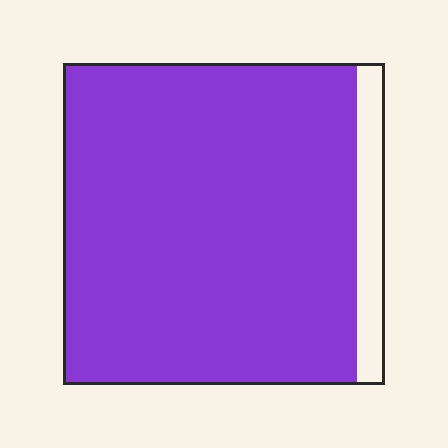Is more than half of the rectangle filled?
Yes.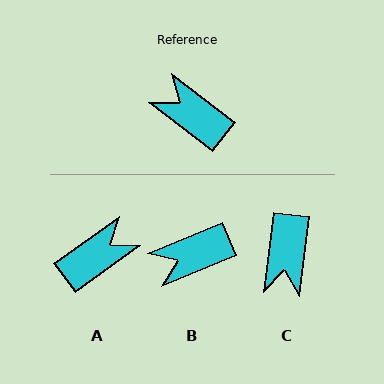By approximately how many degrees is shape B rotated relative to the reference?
Approximately 60 degrees counter-clockwise.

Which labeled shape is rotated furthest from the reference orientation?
C, about 121 degrees away.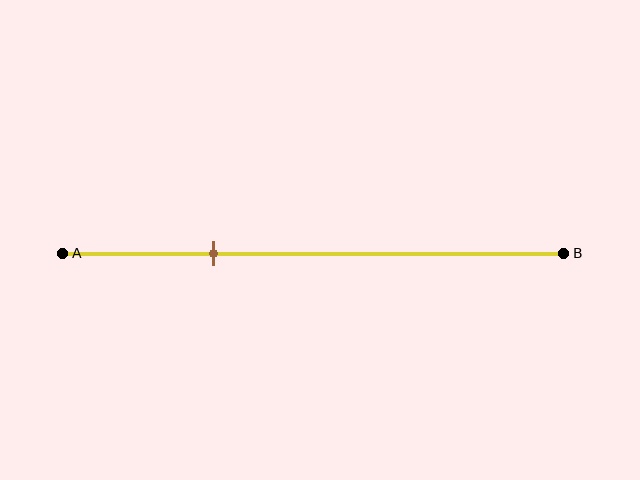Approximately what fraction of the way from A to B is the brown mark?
The brown mark is approximately 30% of the way from A to B.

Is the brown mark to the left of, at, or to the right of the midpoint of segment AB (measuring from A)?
The brown mark is to the left of the midpoint of segment AB.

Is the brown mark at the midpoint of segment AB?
No, the mark is at about 30% from A, not at the 50% midpoint.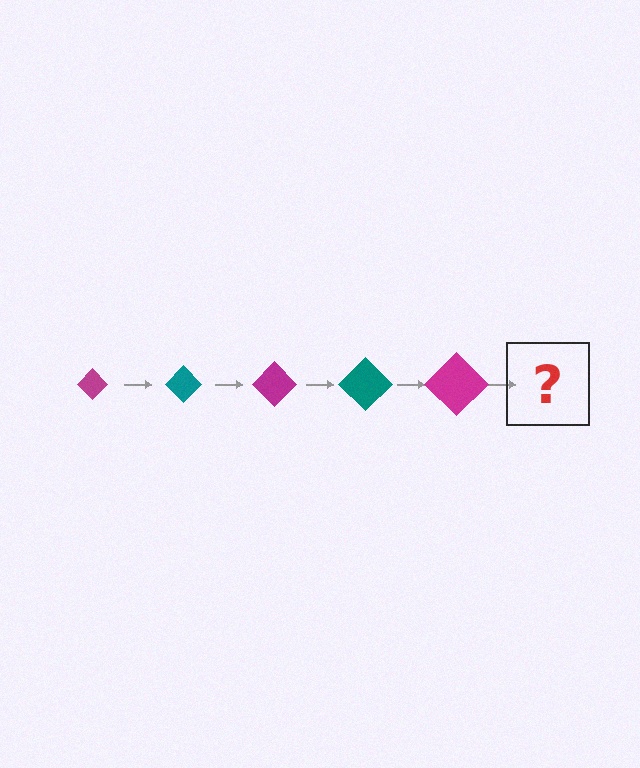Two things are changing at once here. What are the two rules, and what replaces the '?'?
The two rules are that the diamond grows larger each step and the color cycles through magenta and teal. The '?' should be a teal diamond, larger than the previous one.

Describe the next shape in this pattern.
It should be a teal diamond, larger than the previous one.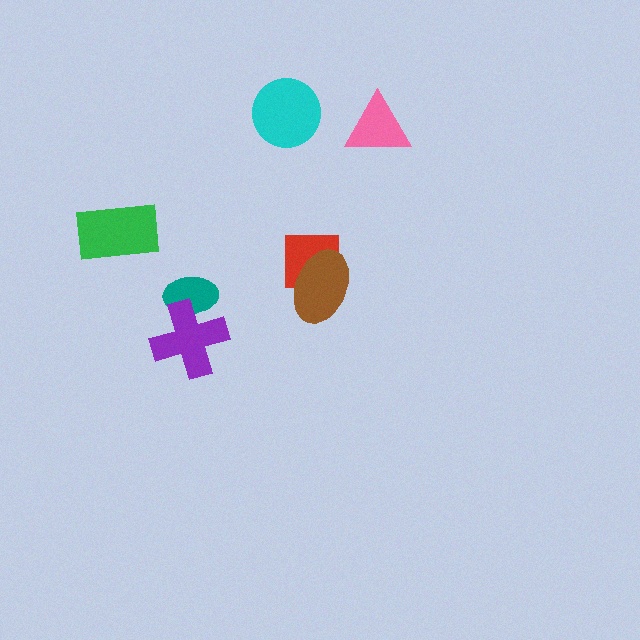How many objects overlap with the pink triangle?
0 objects overlap with the pink triangle.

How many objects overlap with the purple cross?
1 object overlaps with the purple cross.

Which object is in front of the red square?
The brown ellipse is in front of the red square.